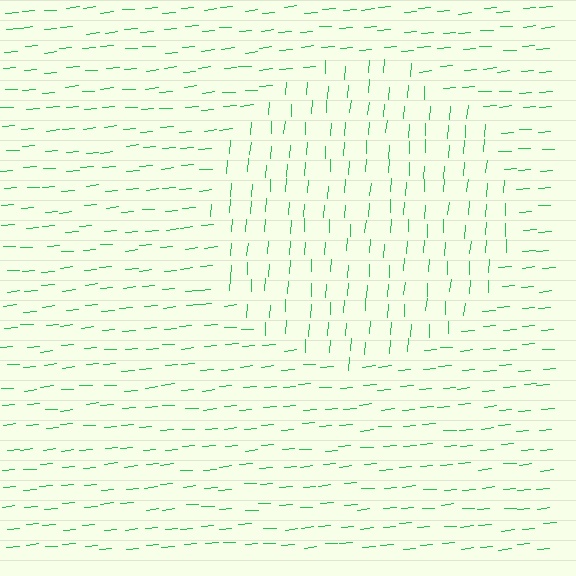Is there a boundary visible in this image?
Yes, there is a texture boundary formed by a change in line orientation.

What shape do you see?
I see a circle.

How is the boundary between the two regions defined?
The boundary is defined purely by a change in line orientation (approximately 81 degrees difference). All lines are the same color and thickness.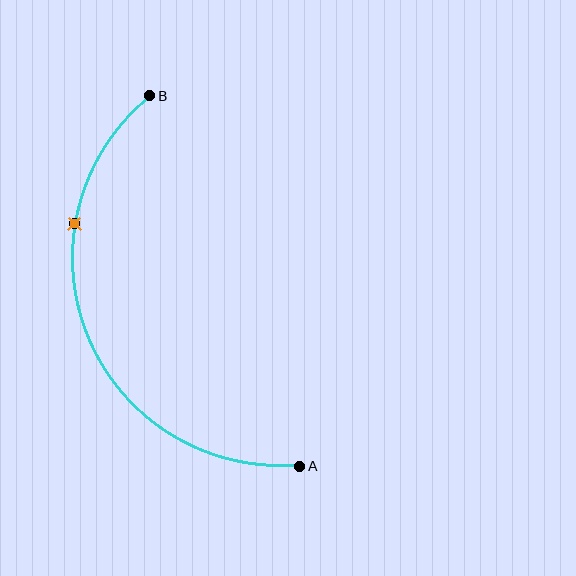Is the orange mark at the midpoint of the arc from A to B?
No. The orange mark lies on the arc but is closer to endpoint B. The arc midpoint would be at the point on the curve equidistant along the arc from both A and B.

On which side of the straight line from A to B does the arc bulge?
The arc bulges to the left of the straight line connecting A and B.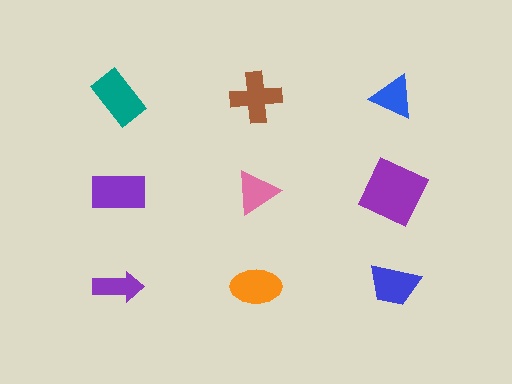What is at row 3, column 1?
A purple arrow.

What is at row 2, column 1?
A purple rectangle.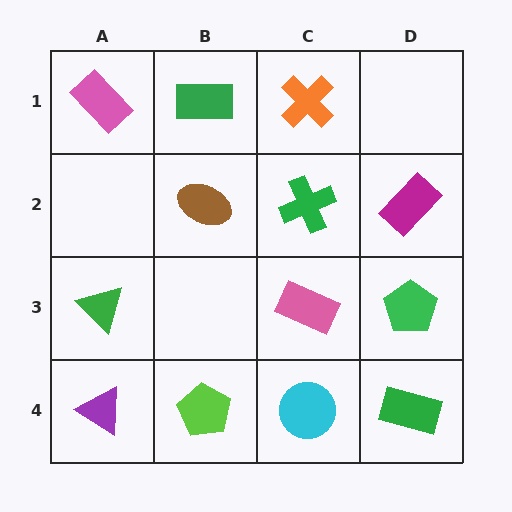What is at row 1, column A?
A pink rectangle.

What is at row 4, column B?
A lime pentagon.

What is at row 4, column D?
A green rectangle.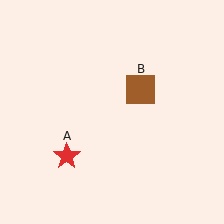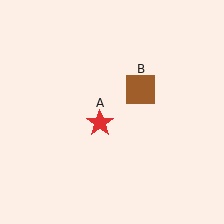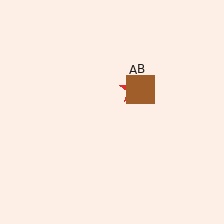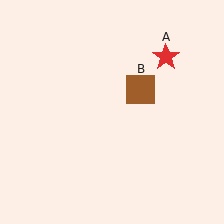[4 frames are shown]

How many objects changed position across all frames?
1 object changed position: red star (object A).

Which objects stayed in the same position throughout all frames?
Brown square (object B) remained stationary.